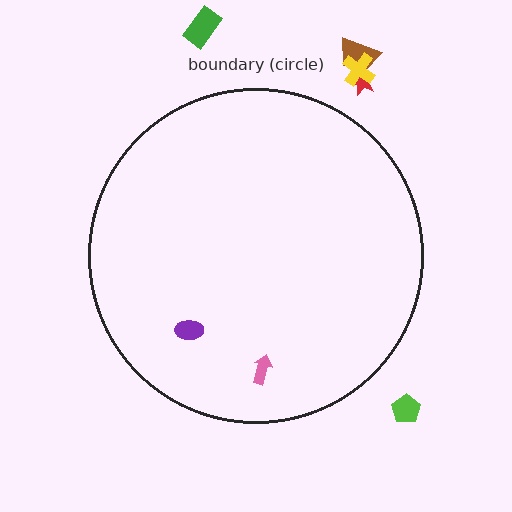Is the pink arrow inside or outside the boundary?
Inside.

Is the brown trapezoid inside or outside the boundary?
Outside.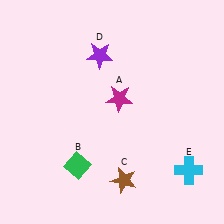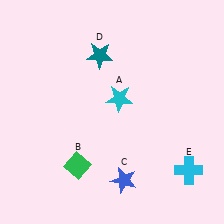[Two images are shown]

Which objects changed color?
A changed from magenta to cyan. C changed from brown to blue. D changed from purple to teal.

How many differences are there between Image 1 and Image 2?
There are 3 differences between the two images.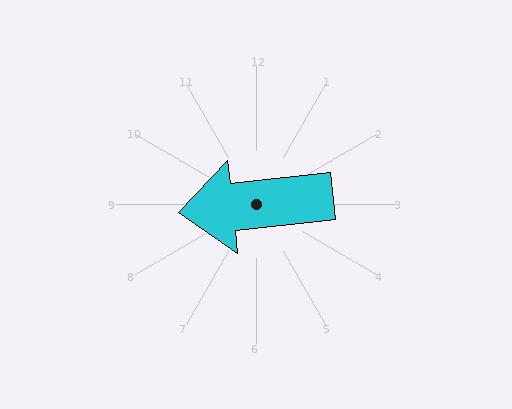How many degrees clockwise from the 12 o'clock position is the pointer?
Approximately 264 degrees.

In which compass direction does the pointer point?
West.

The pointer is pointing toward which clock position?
Roughly 9 o'clock.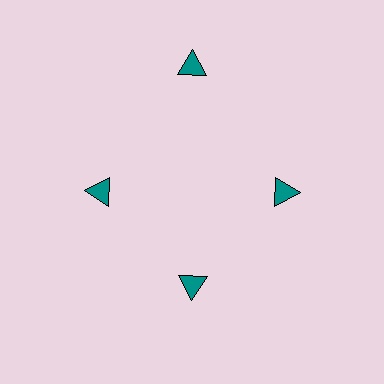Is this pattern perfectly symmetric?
No. The 4 teal triangles are arranged in a ring, but one element near the 12 o'clock position is pushed outward from the center, breaking the 4-fold rotational symmetry.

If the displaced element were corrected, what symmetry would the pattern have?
It would have 4-fold rotational symmetry — the pattern would map onto itself every 90 degrees.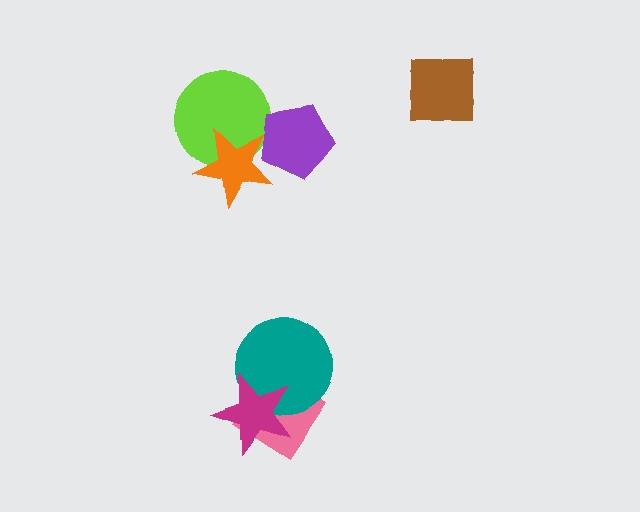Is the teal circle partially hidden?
Yes, it is partially covered by another shape.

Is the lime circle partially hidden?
Yes, it is partially covered by another shape.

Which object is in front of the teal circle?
The magenta star is in front of the teal circle.